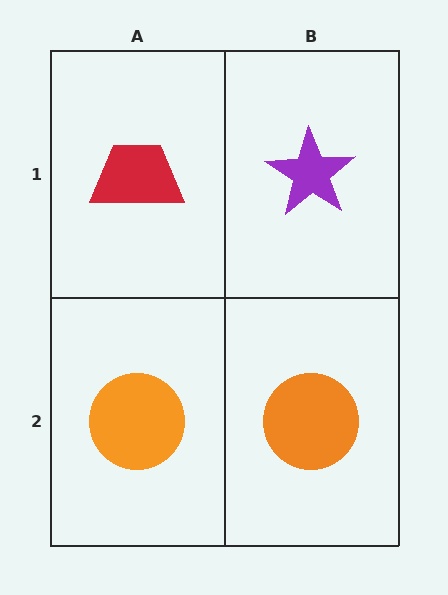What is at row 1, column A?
A red trapezoid.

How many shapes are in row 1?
2 shapes.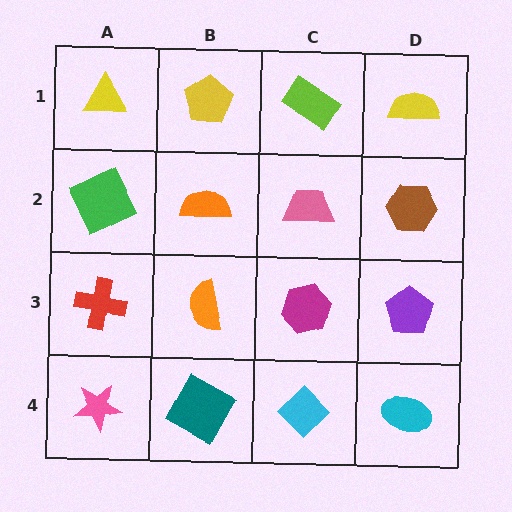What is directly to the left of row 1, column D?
A lime rectangle.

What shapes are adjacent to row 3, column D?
A brown hexagon (row 2, column D), a cyan ellipse (row 4, column D), a magenta hexagon (row 3, column C).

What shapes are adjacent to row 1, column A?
A green square (row 2, column A), a yellow pentagon (row 1, column B).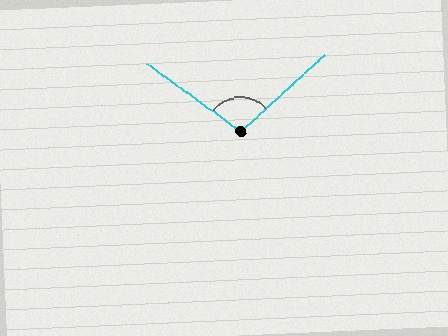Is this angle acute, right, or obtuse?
It is obtuse.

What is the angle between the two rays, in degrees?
Approximately 102 degrees.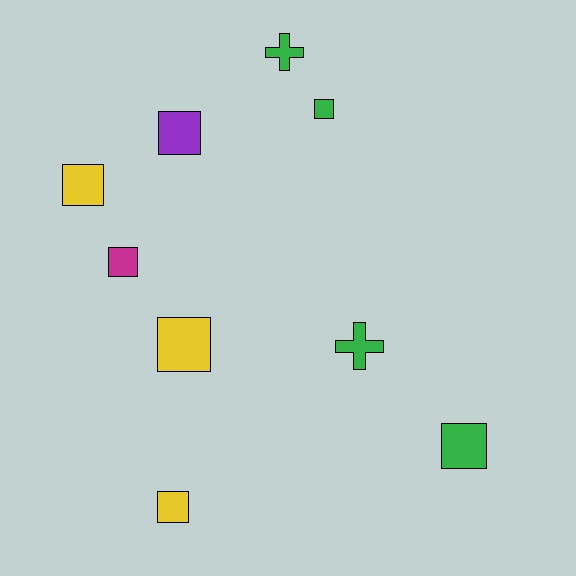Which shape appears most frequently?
Square, with 7 objects.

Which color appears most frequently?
Green, with 4 objects.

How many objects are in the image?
There are 9 objects.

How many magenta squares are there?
There is 1 magenta square.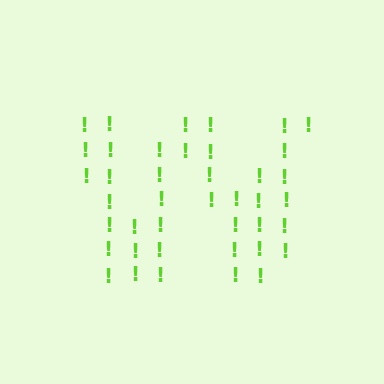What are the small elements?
The small elements are exclamation marks.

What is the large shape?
The large shape is the letter W.